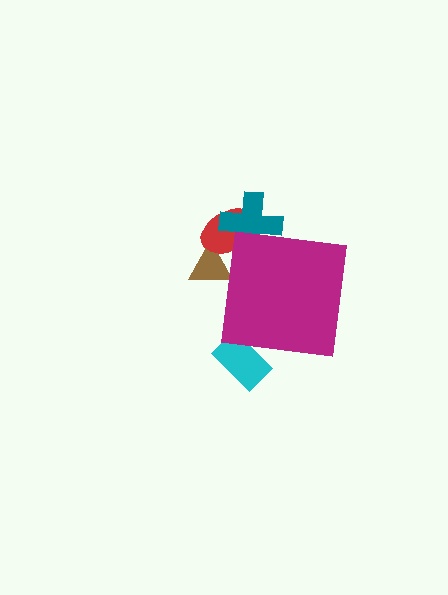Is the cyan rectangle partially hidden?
Yes, the cyan rectangle is partially hidden behind the magenta square.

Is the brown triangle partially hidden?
Yes, the brown triangle is partially hidden behind the magenta square.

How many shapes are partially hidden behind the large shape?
4 shapes are partially hidden.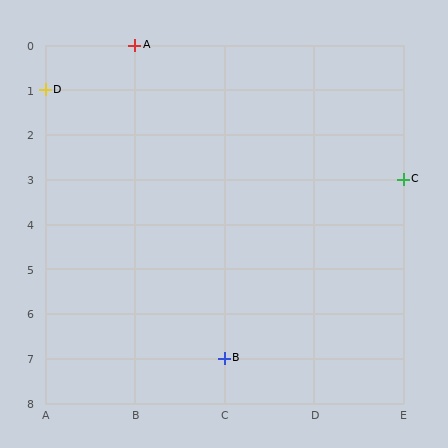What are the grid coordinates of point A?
Point A is at grid coordinates (B, 0).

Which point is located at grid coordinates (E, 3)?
Point C is at (E, 3).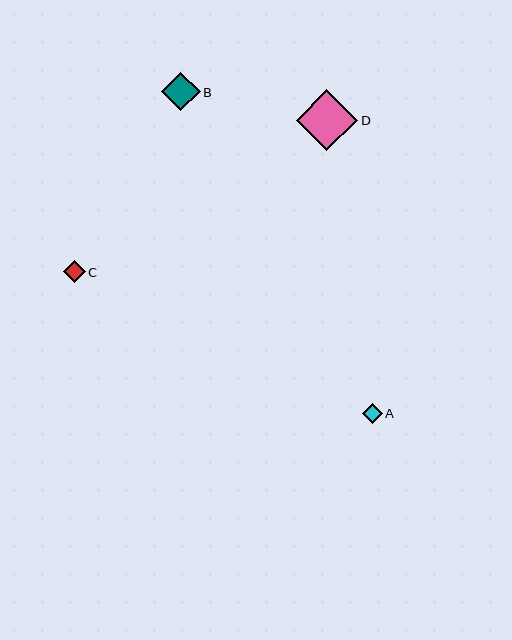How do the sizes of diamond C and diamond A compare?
Diamond C and diamond A are approximately the same size.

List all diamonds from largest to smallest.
From largest to smallest: D, B, C, A.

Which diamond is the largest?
Diamond D is the largest with a size of approximately 61 pixels.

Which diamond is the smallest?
Diamond A is the smallest with a size of approximately 20 pixels.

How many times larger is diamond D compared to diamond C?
Diamond D is approximately 2.8 times the size of diamond C.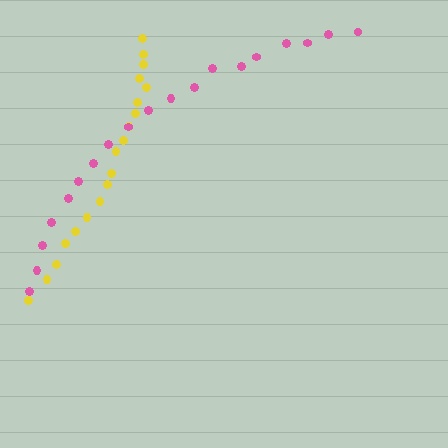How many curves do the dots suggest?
There are 2 distinct paths.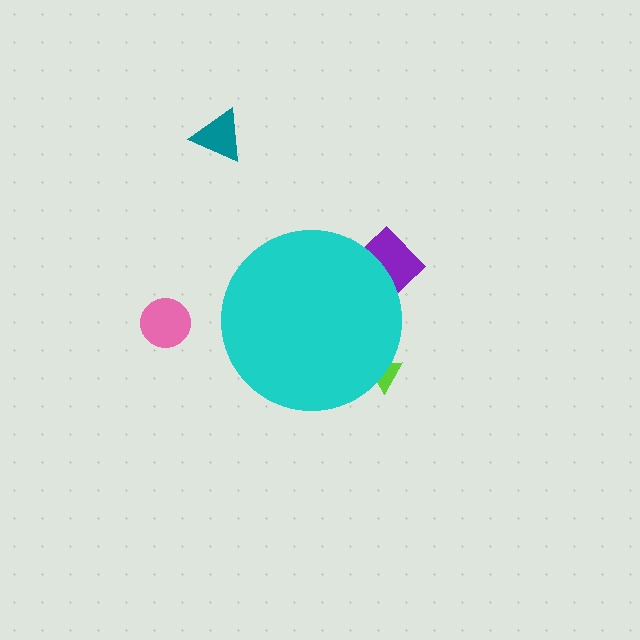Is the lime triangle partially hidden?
Yes, the lime triangle is partially hidden behind the cyan circle.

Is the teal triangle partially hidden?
No, the teal triangle is fully visible.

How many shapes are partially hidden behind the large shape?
2 shapes are partially hidden.